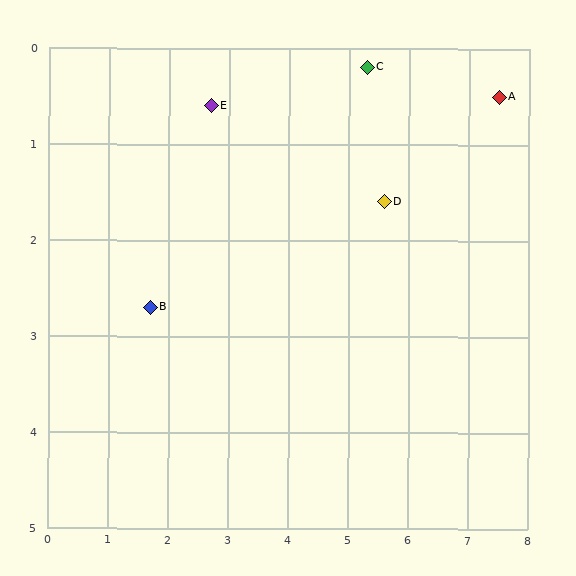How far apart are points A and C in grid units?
Points A and C are about 2.2 grid units apart.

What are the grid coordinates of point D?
Point D is at approximately (5.6, 1.6).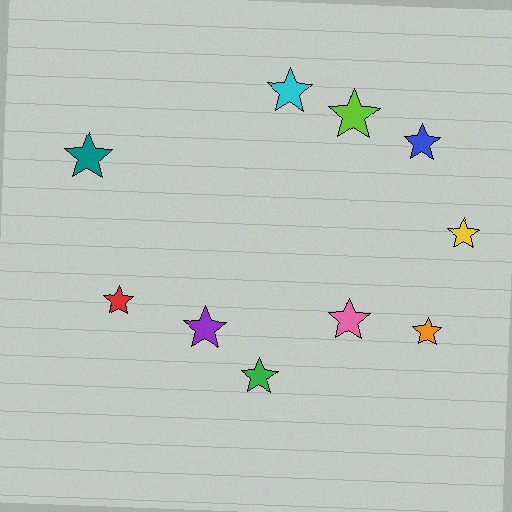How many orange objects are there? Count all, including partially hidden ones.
There is 1 orange object.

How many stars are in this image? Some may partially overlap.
There are 10 stars.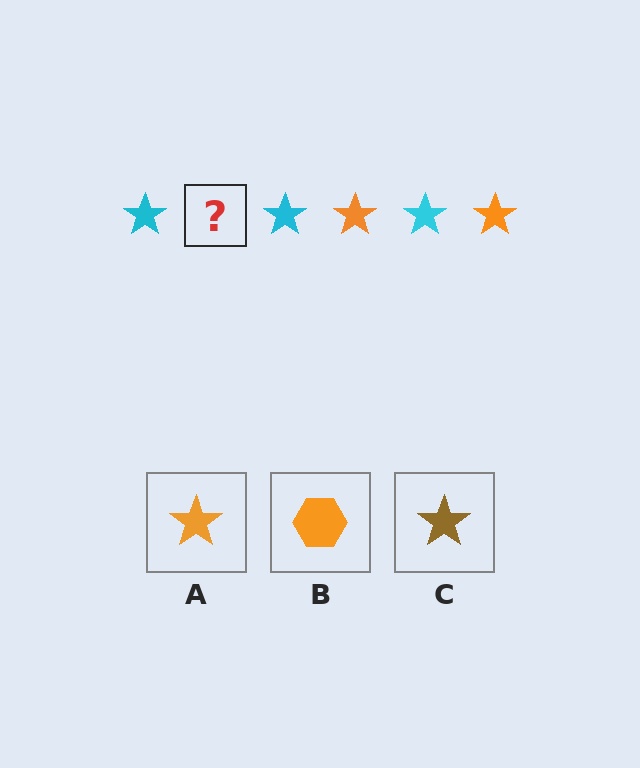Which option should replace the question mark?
Option A.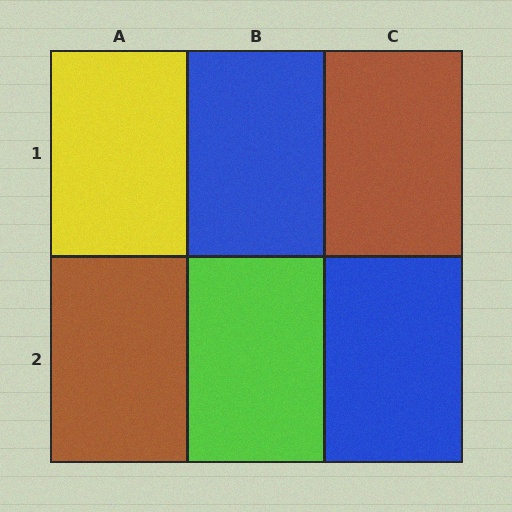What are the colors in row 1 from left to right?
Yellow, blue, brown.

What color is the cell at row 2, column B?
Lime.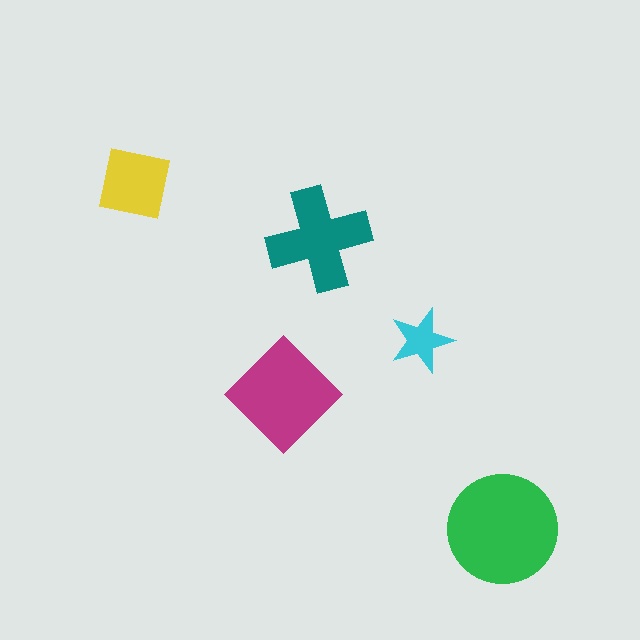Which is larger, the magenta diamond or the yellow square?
The magenta diamond.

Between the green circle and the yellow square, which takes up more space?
The green circle.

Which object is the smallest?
The cyan star.